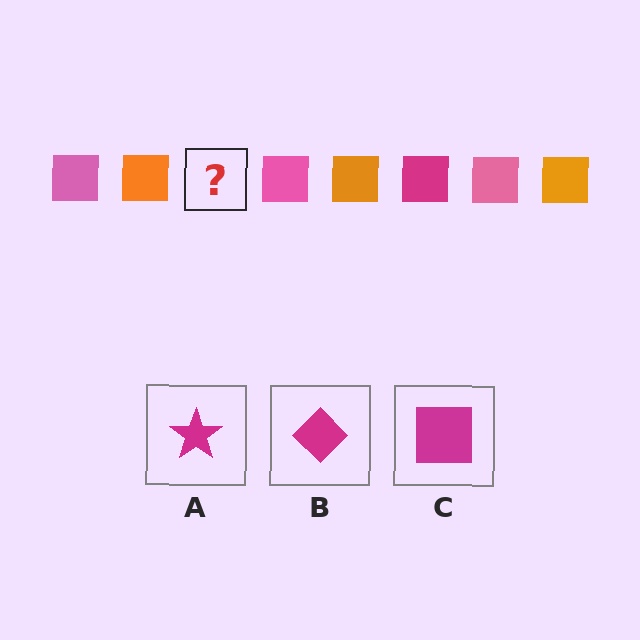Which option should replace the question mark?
Option C.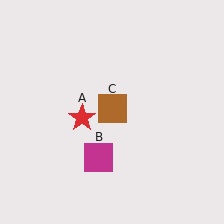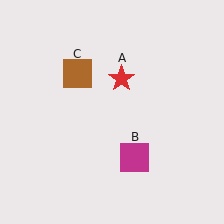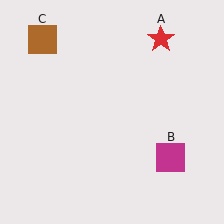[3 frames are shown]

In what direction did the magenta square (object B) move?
The magenta square (object B) moved right.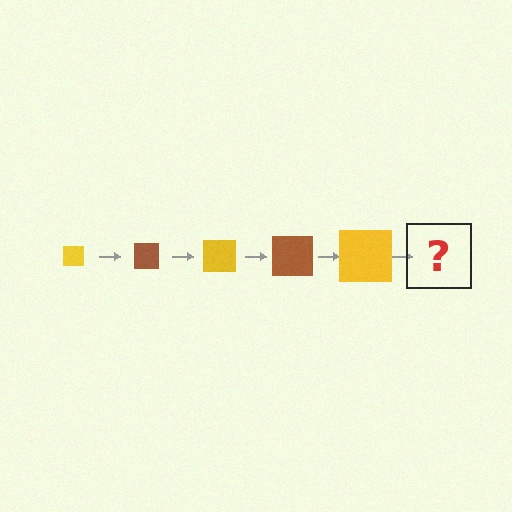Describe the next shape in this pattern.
It should be a brown square, larger than the previous one.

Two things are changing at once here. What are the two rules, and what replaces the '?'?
The two rules are that the square grows larger each step and the color cycles through yellow and brown. The '?' should be a brown square, larger than the previous one.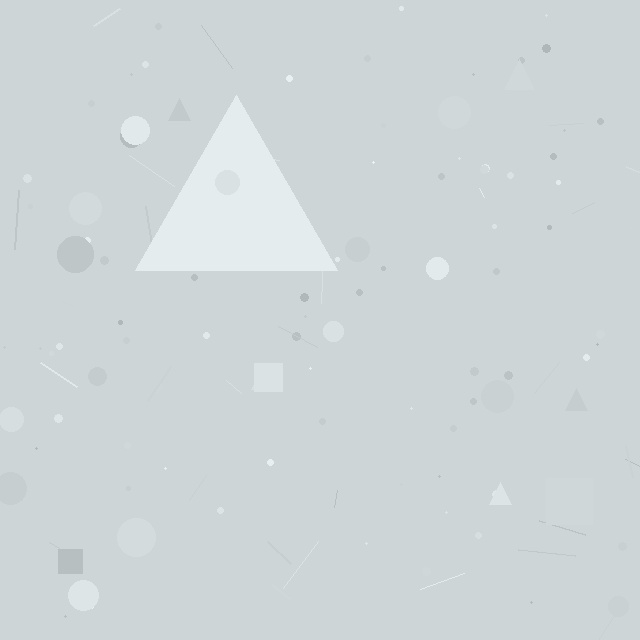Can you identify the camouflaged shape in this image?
The camouflaged shape is a triangle.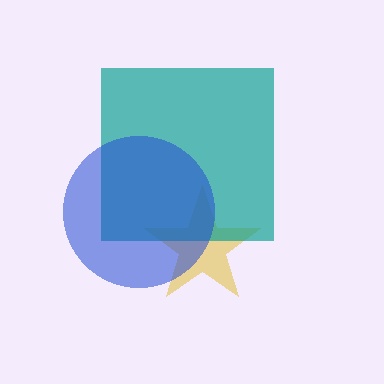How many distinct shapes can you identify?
There are 3 distinct shapes: a yellow star, a teal square, a blue circle.